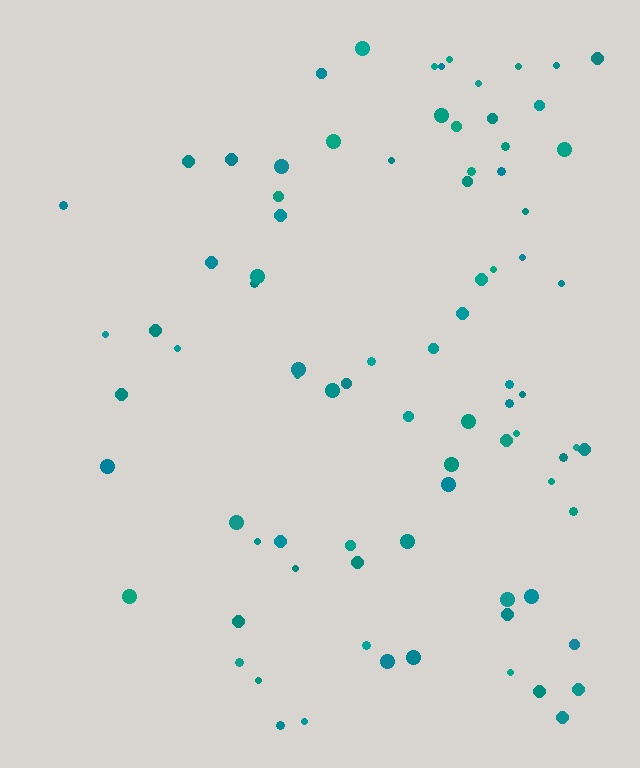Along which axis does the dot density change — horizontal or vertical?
Horizontal.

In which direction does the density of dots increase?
From left to right, with the right side densest.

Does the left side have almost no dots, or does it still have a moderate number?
Still a moderate number, just noticeably fewer than the right.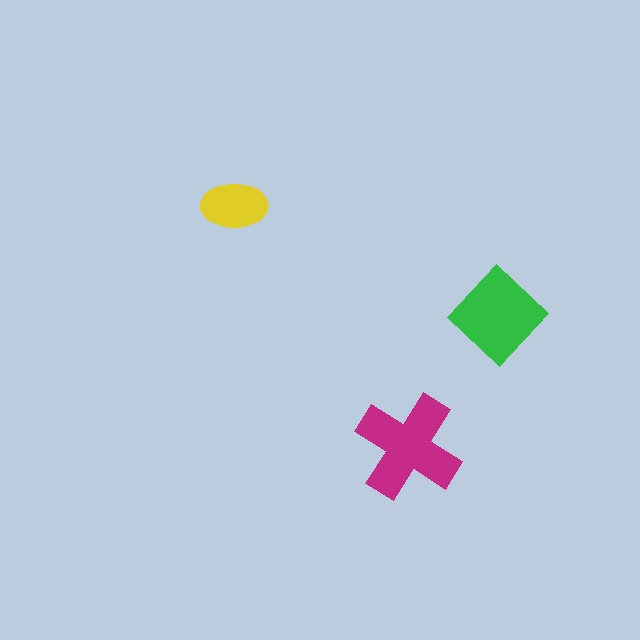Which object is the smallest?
The yellow ellipse.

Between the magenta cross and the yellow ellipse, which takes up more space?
The magenta cross.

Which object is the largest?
The magenta cross.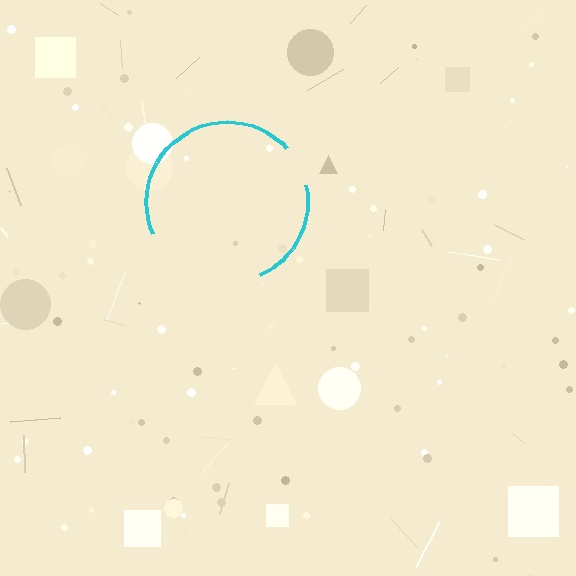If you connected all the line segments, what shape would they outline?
They would outline a circle.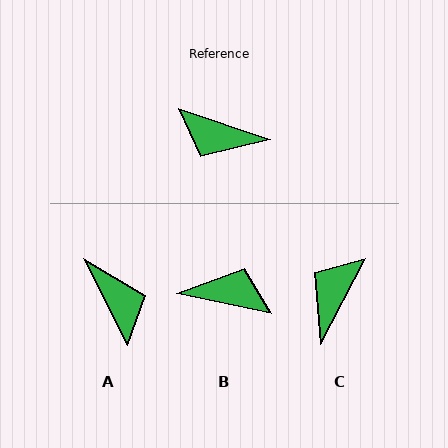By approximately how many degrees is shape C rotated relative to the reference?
Approximately 99 degrees clockwise.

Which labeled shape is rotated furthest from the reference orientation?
B, about 174 degrees away.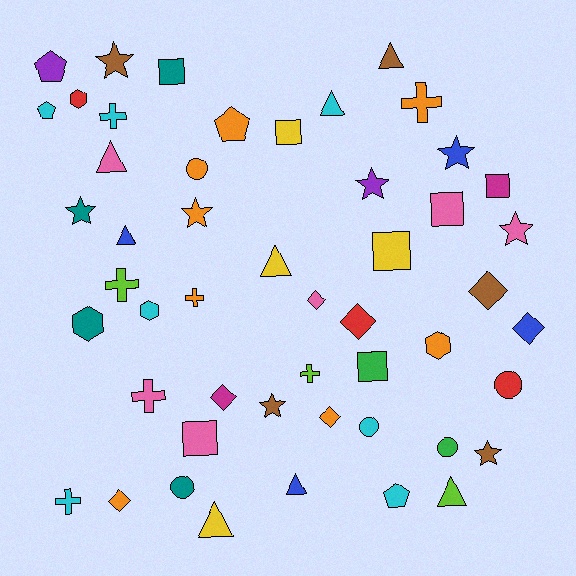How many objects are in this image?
There are 50 objects.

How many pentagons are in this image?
There are 4 pentagons.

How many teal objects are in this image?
There are 4 teal objects.